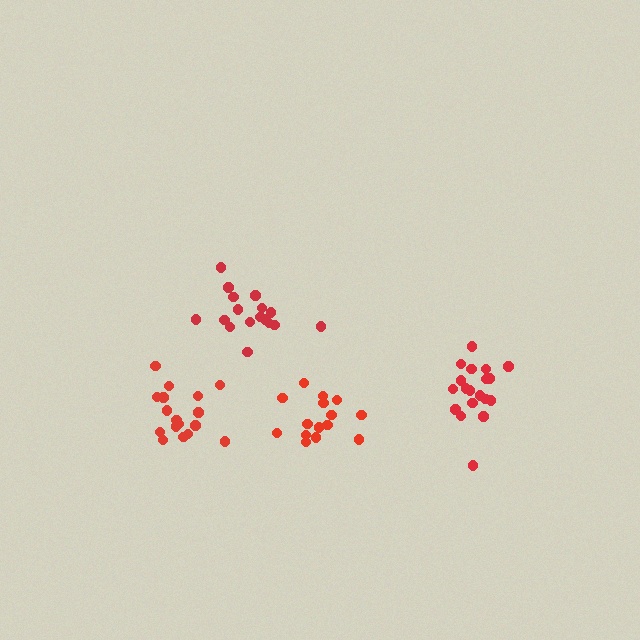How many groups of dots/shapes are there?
There are 4 groups.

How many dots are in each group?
Group 1: 19 dots, Group 2: 17 dots, Group 3: 17 dots, Group 4: 15 dots (68 total).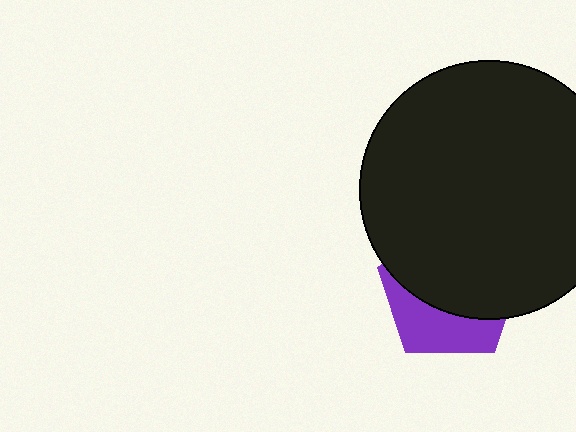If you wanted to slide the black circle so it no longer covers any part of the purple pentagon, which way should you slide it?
Slide it up — that is the most direct way to separate the two shapes.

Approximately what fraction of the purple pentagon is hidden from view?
Roughly 64% of the purple pentagon is hidden behind the black circle.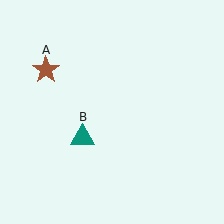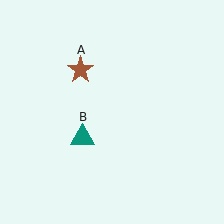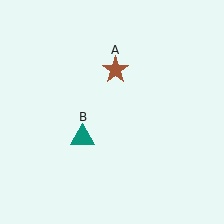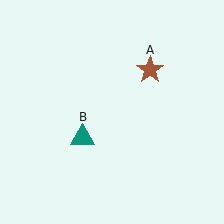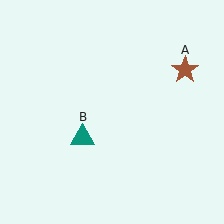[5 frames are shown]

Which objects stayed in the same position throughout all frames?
Teal triangle (object B) remained stationary.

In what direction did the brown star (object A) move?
The brown star (object A) moved right.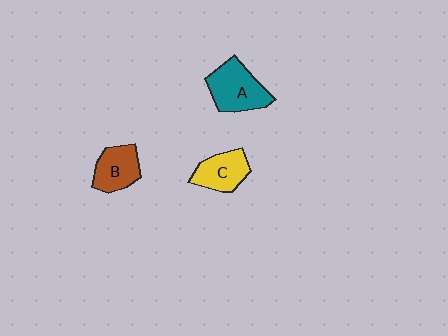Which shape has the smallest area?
Shape B (brown).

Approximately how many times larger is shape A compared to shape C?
Approximately 1.3 times.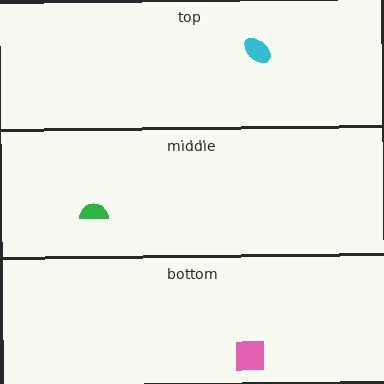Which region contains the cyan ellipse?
The top region.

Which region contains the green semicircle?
The middle region.